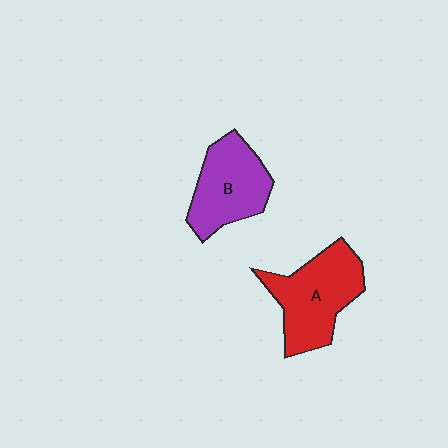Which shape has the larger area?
Shape A (red).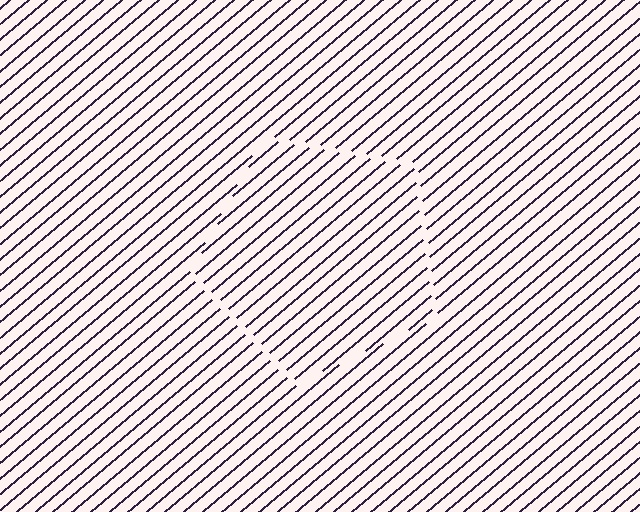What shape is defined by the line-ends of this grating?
An illusory pentagon. The interior of the shape contains the same grating, shifted by half a period — the contour is defined by the phase discontinuity where line-ends from the inner and outer gratings abut.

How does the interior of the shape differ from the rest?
The interior of the shape contains the same grating, shifted by half a period — the contour is defined by the phase discontinuity where line-ends from the inner and outer gratings abut.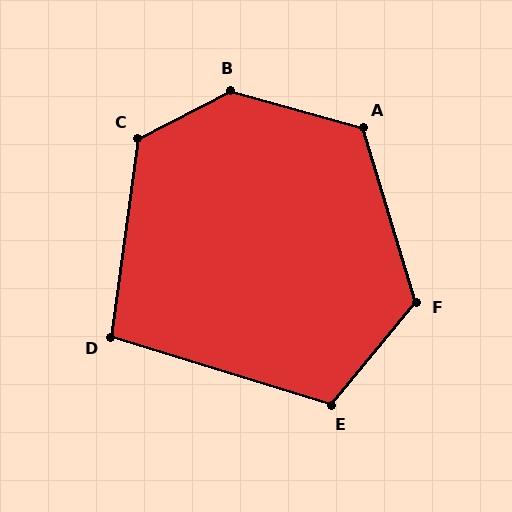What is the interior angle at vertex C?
Approximately 125 degrees (obtuse).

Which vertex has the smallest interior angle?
D, at approximately 99 degrees.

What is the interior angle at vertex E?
Approximately 113 degrees (obtuse).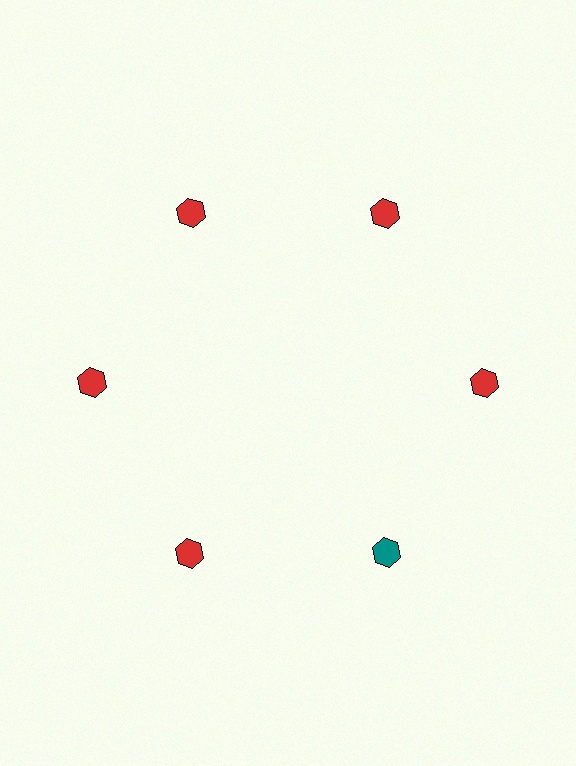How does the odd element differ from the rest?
It has a different color: teal instead of red.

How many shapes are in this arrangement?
There are 6 shapes arranged in a ring pattern.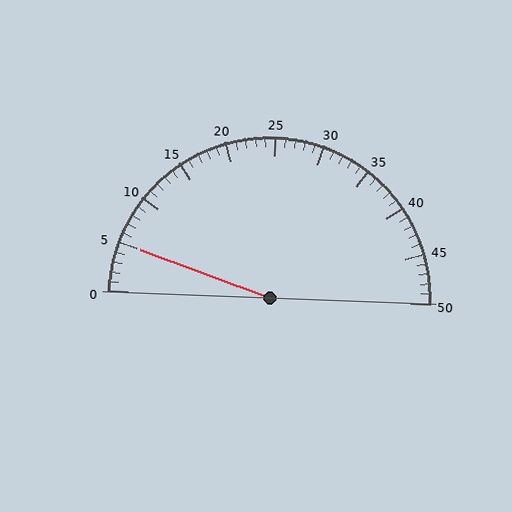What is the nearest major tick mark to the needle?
The nearest major tick mark is 5.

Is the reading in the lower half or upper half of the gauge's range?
The reading is in the lower half of the range (0 to 50).